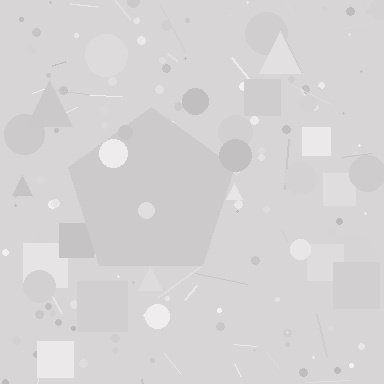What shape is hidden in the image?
A pentagon is hidden in the image.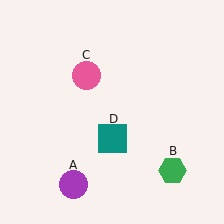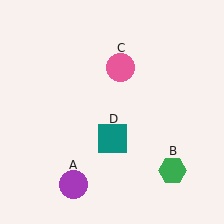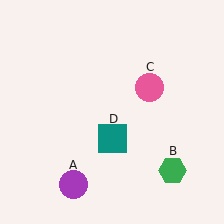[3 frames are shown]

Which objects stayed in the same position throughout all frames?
Purple circle (object A) and green hexagon (object B) and teal square (object D) remained stationary.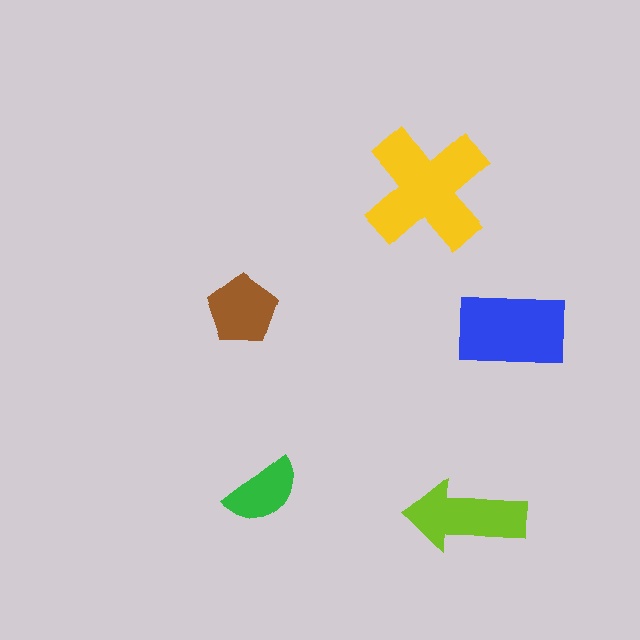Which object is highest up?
The yellow cross is topmost.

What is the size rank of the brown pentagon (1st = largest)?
4th.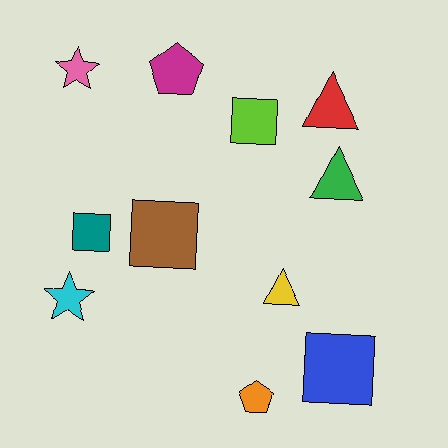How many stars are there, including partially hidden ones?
There are 2 stars.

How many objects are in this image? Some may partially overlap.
There are 11 objects.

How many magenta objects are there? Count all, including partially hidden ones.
There is 1 magenta object.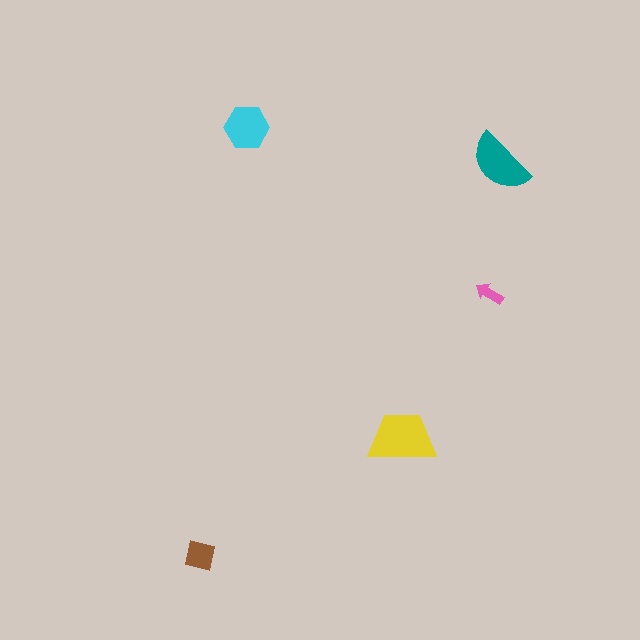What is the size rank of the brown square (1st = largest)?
4th.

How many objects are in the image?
There are 5 objects in the image.